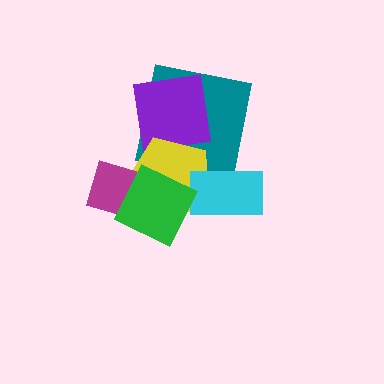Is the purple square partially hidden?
Yes, it is partially covered by another shape.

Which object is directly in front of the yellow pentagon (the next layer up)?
The cyan rectangle is directly in front of the yellow pentagon.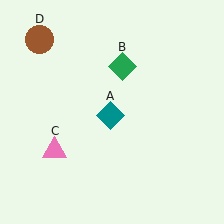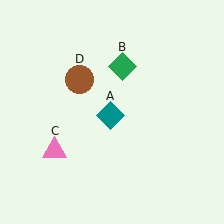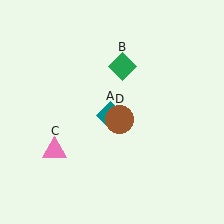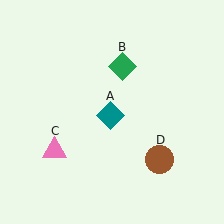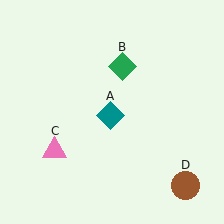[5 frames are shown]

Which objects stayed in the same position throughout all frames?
Teal diamond (object A) and green diamond (object B) and pink triangle (object C) remained stationary.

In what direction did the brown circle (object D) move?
The brown circle (object D) moved down and to the right.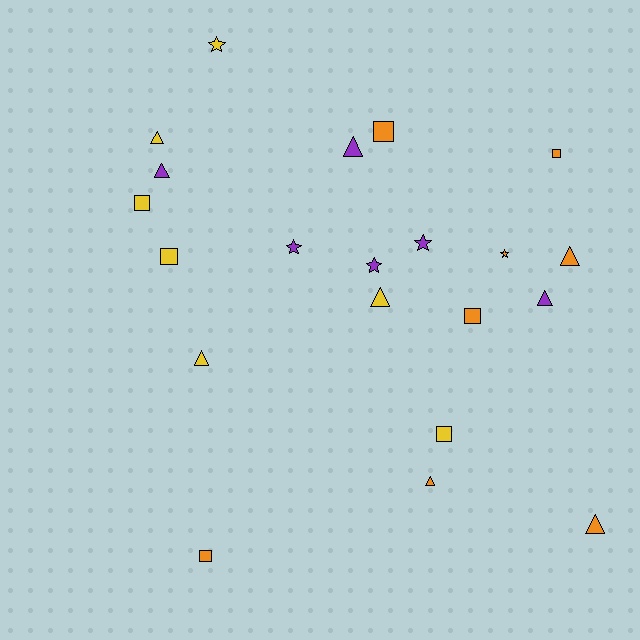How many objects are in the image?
There are 21 objects.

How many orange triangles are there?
There are 3 orange triangles.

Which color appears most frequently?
Orange, with 8 objects.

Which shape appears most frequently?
Triangle, with 9 objects.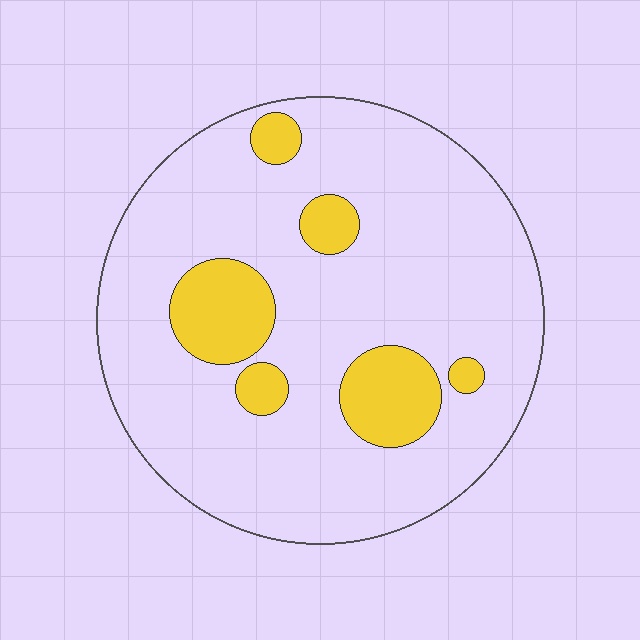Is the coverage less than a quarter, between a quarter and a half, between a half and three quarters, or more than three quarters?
Less than a quarter.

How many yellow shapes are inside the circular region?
6.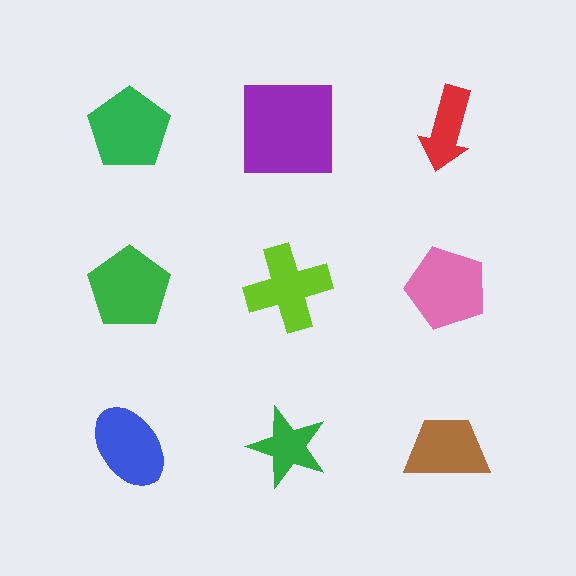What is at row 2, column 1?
A green pentagon.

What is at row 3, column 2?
A green star.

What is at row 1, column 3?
A red arrow.